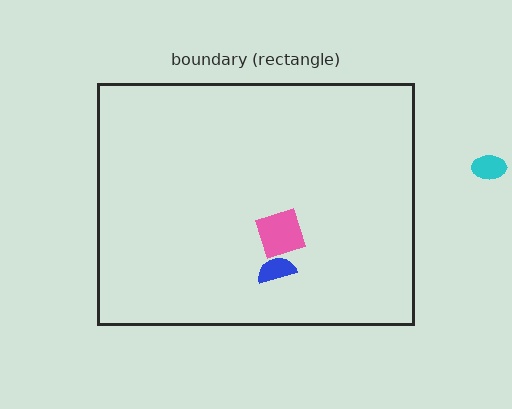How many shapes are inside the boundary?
2 inside, 1 outside.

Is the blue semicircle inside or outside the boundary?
Inside.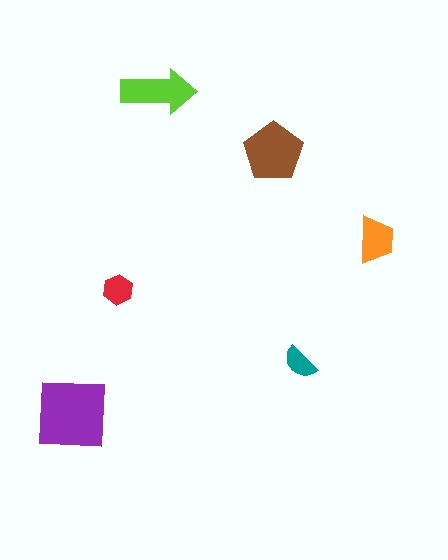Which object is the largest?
The purple square.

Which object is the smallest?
The teal semicircle.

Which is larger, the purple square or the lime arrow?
The purple square.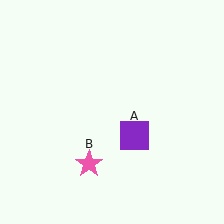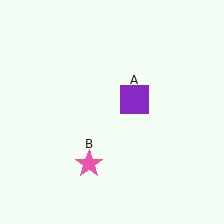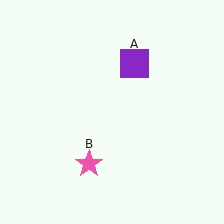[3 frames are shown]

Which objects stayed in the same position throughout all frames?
Pink star (object B) remained stationary.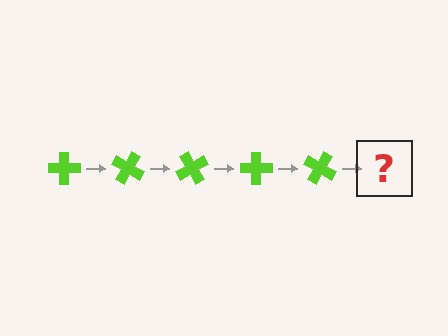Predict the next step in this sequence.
The next step is a lime cross rotated 150 degrees.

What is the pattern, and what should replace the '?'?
The pattern is that the cross rotates 30 degrees each step. The '?' should be a lime cross rotated 150 degrees.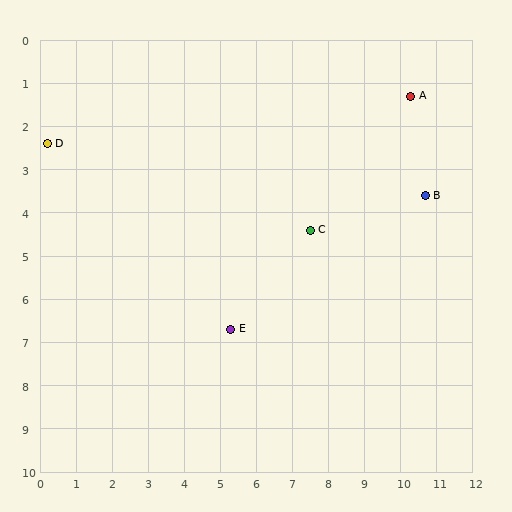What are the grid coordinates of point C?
Point C is at approximately (7.5, 4.4).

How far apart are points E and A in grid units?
Points E and A are about 7.4 grid units apart.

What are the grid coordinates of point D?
Point D is at approximately (0.2, 2.4).